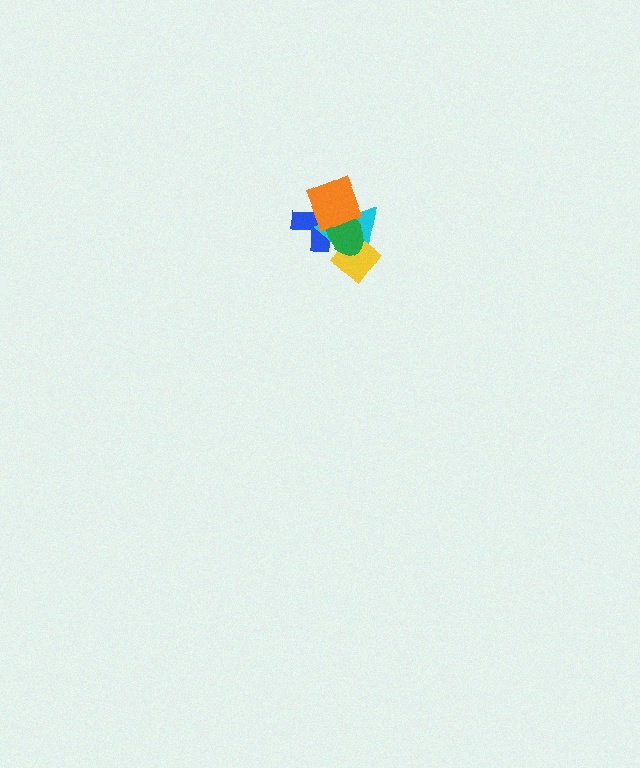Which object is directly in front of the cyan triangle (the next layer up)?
The yellow diamond is directly in front of the cyan triangle.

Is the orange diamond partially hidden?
No, no other shape covers it.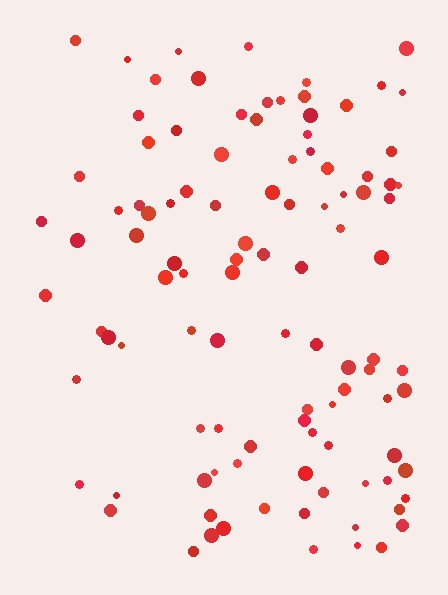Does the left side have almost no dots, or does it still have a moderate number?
Still a moderate number, just noticeably fewer than the right.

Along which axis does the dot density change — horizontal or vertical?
Horizontal.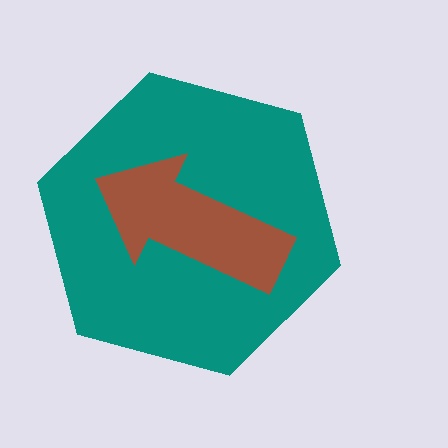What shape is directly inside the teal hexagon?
The brown arrow.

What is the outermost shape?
The teal hexagon.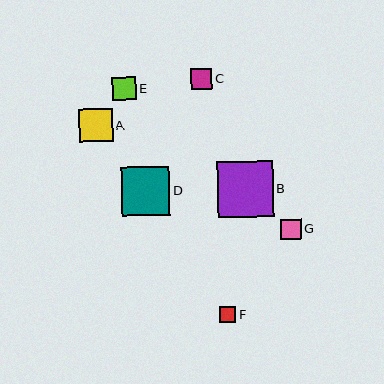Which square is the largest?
Square B is the largest with a size of approximately 56 pixels.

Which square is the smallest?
Square F is the smallest with a size of approximately 17 pixels.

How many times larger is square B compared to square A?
Square B is approximately 1.7 times the size of square A.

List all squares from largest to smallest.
From largest to smallest: B, D, A, E, C, G, F.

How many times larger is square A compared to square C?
Square A is approximately 1.6 times the size of square C.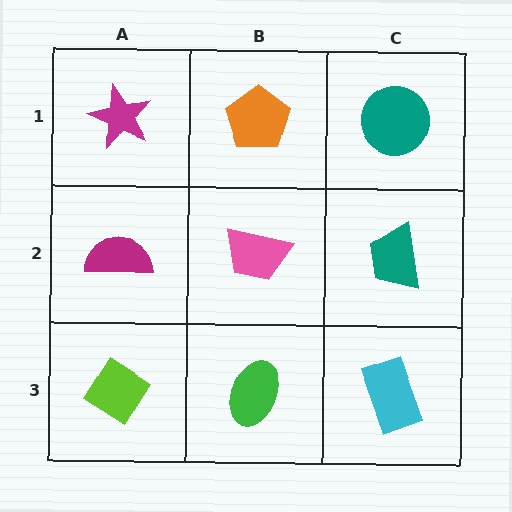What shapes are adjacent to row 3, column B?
A pink trapezoid (row 2, column B), a lime diamond (row 3, column A), a cyan rectangle (row 3, column C).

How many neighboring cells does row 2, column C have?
3.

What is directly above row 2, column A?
A magenta star.